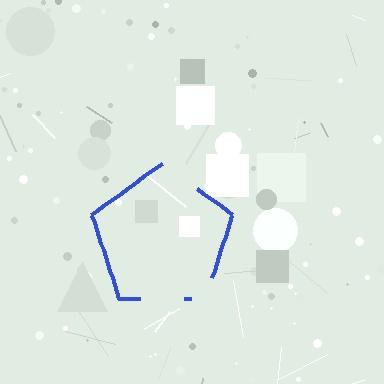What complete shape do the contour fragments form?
The contour fragments form a pentagon.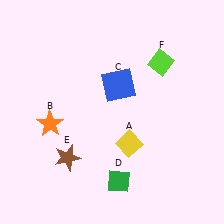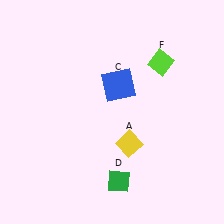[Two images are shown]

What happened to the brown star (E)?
The brown star (E) was removed in Image 2. It was in the bottom-left area of Image 1.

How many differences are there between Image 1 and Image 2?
There are 2 differences between the two images.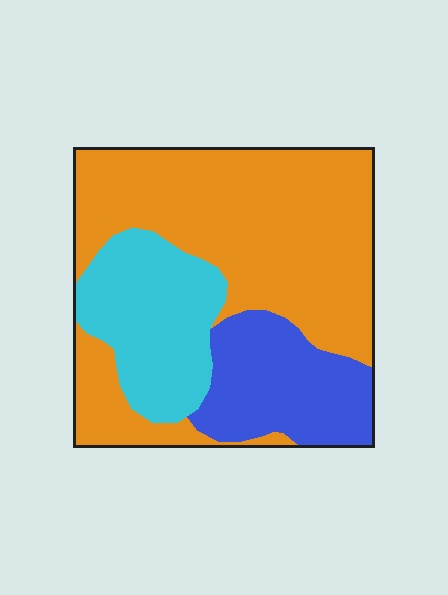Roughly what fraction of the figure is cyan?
Cyan takes up about one fifth (1/5) of the figure.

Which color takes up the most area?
Orange, at roughly 55%.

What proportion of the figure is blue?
Blue covers 20% of the figure.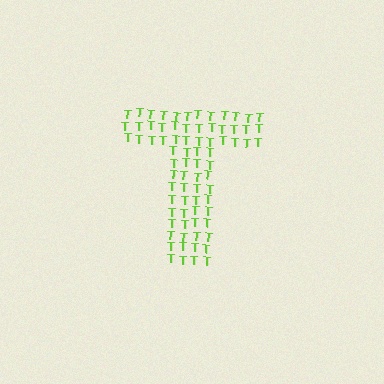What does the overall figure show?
The overall figure shows the letter T.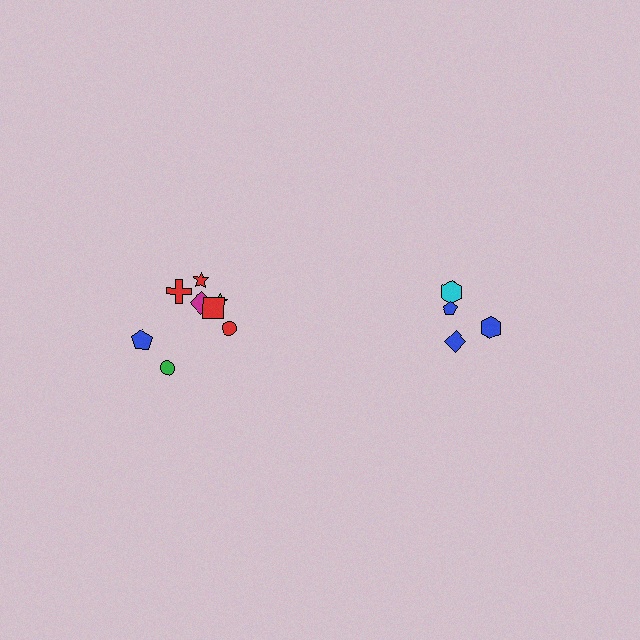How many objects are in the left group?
There are 8 objects.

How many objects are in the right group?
There are 4 objects.